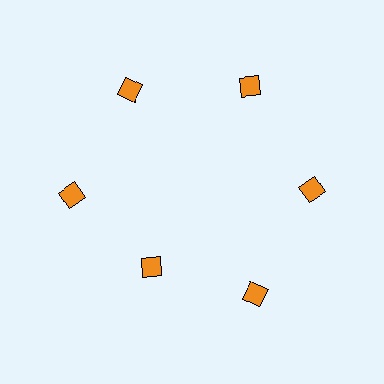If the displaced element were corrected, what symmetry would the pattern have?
It would have 6-fold rotational symmetry — the pattern would map onto itself every 60 degrees.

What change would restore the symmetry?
The symmetry would be restored by moving it outward, back onto the ring so that all 6 diamonds sit at equal angles and equal distance from the center.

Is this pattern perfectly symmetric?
No. The 6 orange diamonds are arranged in a ring, but one element near the 7 o'clock position is pulled inward toward the center, breaking the 6-fold rotational symmetry.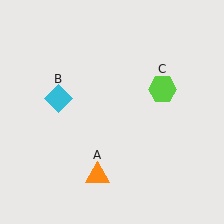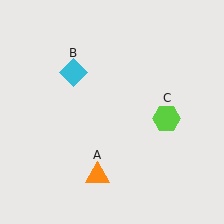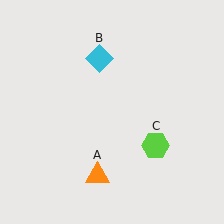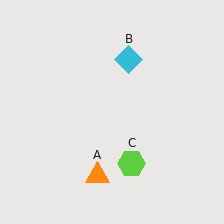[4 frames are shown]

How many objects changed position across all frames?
2 objects changed position: cyan diamond (object B), lime hexagon (object C).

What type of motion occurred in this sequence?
The cyan diamond (object B), lime hexagon (object C) rotated clockwise around the center of the scene.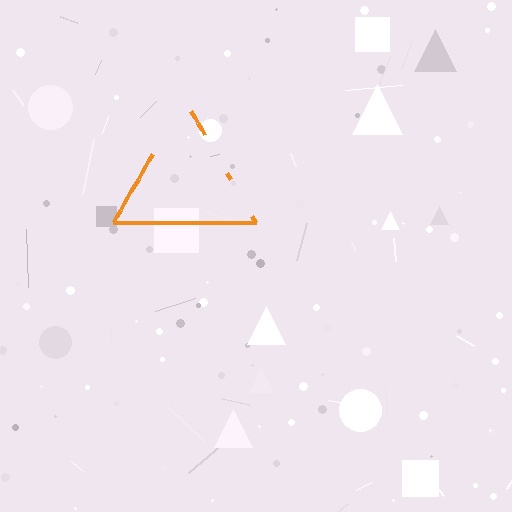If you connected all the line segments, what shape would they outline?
They would outline a triangle.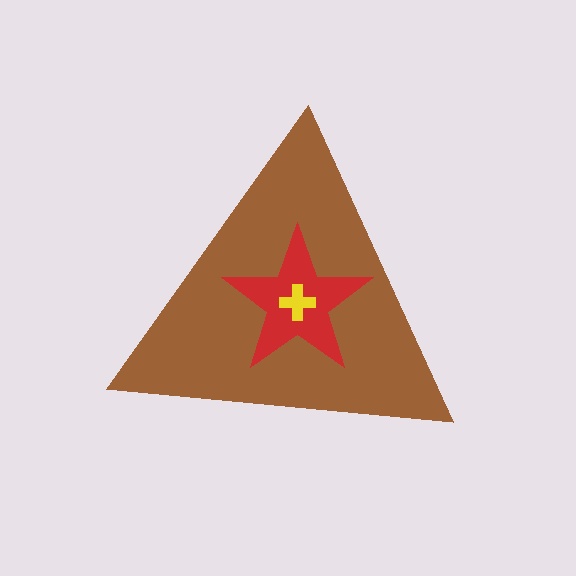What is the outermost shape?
The brown triangle.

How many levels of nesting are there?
3.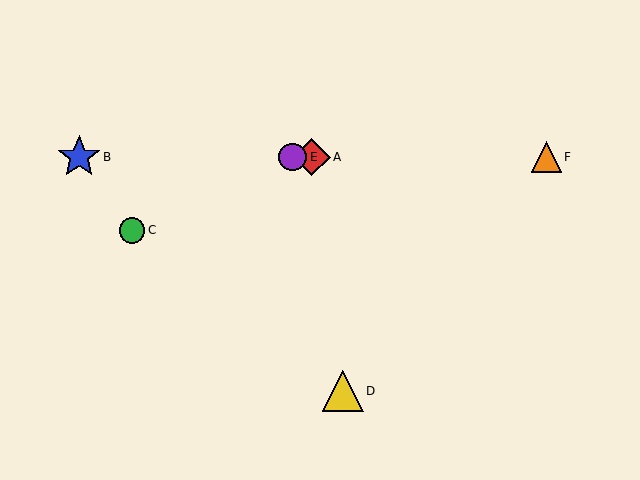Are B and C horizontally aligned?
No, B is at y≈157 and C is at y≈230.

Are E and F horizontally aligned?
Yes, both are at y≈157.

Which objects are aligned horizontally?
Objects A, B, E, F are aligned horizontally.